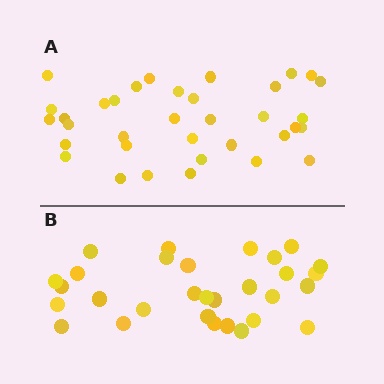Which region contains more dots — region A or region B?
Region A (the top region) has more dots.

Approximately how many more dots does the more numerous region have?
Region A has about 5 more dots than region B.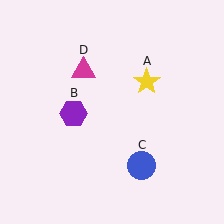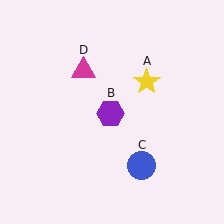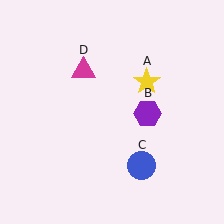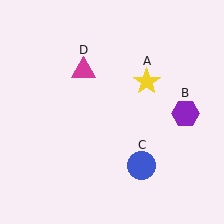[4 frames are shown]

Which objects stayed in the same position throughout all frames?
Yellow star (object A) and blue circle (object C) and magenta triangle (object D) remained stationary.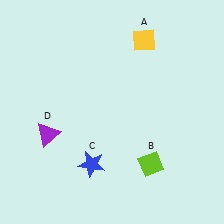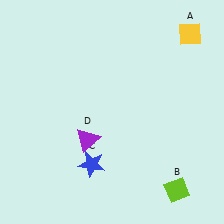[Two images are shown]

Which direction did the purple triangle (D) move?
The purple triangle (D) moved right.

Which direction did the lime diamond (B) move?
The lime diamond (B) moved right.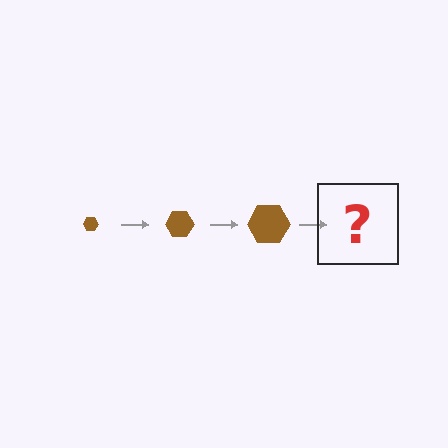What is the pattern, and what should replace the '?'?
The pattern is that the hexagon gets progressively larger each step. The '?' should be a brown hexagon, larger than the previous one.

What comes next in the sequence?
The next element should be a brown hexagon, larger than the previous one.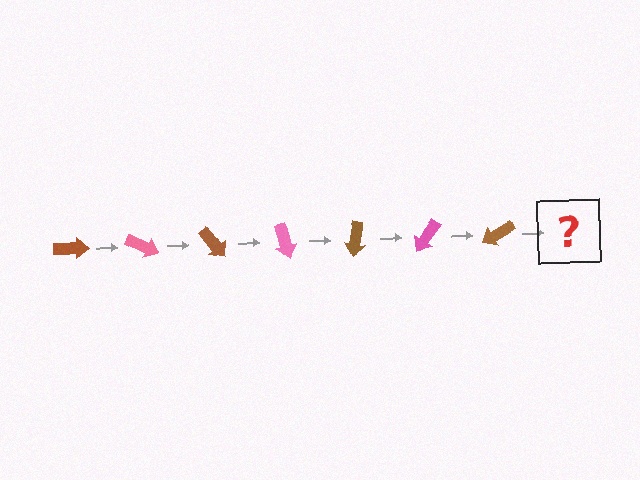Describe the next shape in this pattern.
It should be a pink arrow, rotated 175 degrees from the start.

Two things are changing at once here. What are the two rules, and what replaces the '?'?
The two rules are that it rotates 25 degrees each step and the color cycles through brown and pink. The '?' should be a pink arrow, rotated 175 degrees from the start.